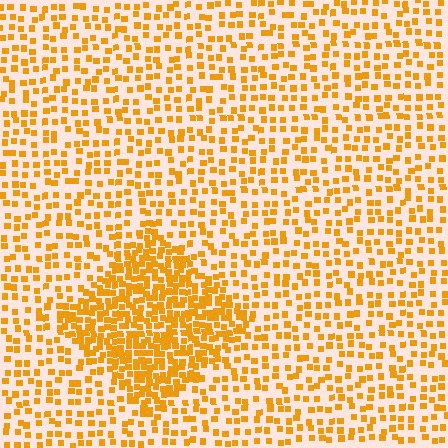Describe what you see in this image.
The image contains small orange elements arranged at two different densities. A diamond-shaped region is visible where the elements are more densely packed than the surrounding area.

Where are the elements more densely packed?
The elements are more densely packed inside the diamond boundary.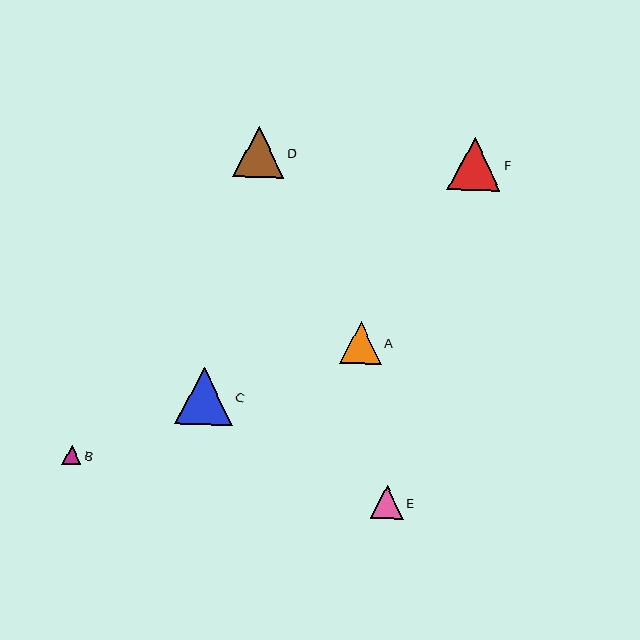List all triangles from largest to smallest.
From largest to smallest: C, F, D, A, E, B.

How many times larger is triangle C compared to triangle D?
Triangle C is approximately 1.1 times the size of triangle D.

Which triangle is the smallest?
Triangle B is the smallest with a size of approximately 19 pixels.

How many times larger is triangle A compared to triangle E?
Triangle A is approximately 1.3 times the size of triangle E.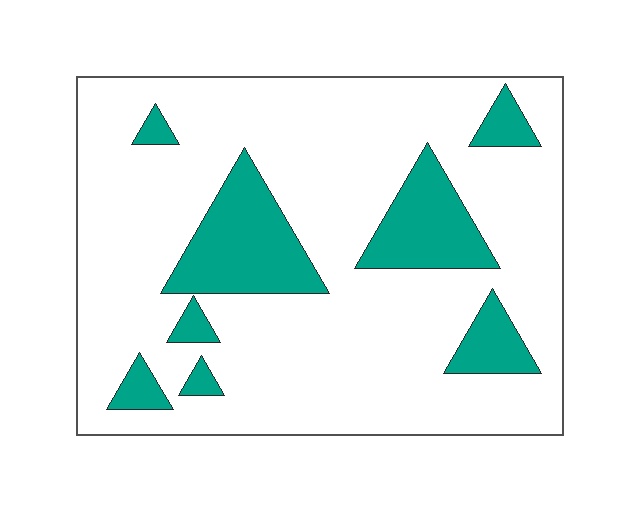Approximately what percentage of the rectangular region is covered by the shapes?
Approximately 20%.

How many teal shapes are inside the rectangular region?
8.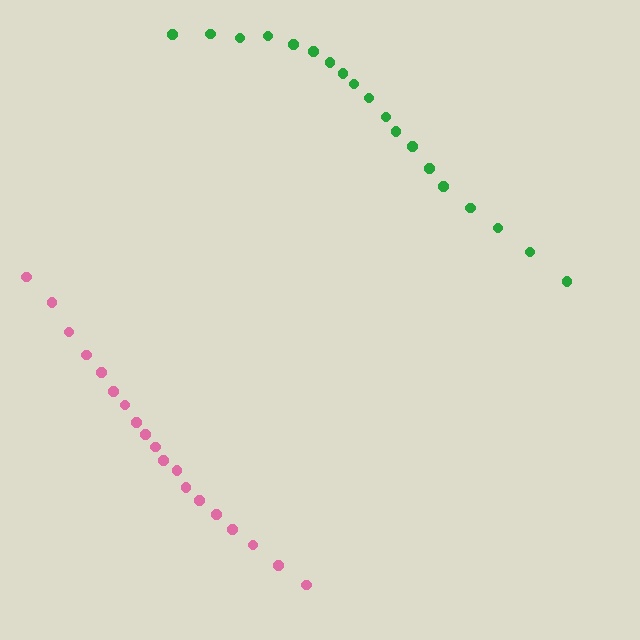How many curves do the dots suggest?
There are 2 distinct paths.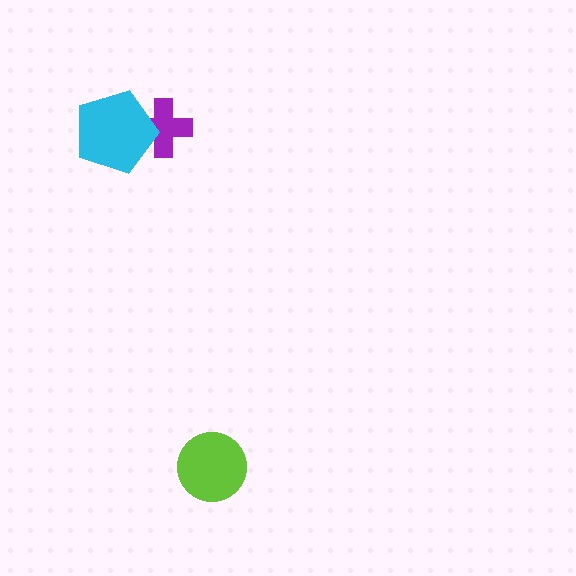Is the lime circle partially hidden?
No, no other shape covers it.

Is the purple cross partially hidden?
Yes, it is partially covered by another shape.